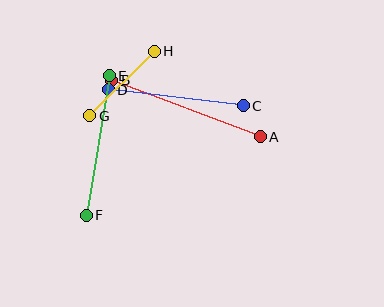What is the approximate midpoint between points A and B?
The midpoint is at approximately (186, 109) pixels.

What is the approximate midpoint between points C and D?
The midpoint is at approximately (176, 98) pixels.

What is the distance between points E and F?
The distance is approximately 142 pixels.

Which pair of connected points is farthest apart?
Points A and B are farthest apart.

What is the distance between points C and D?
The distance is approximately 136 pixels.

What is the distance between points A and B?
The distance is approximately 159 pixels.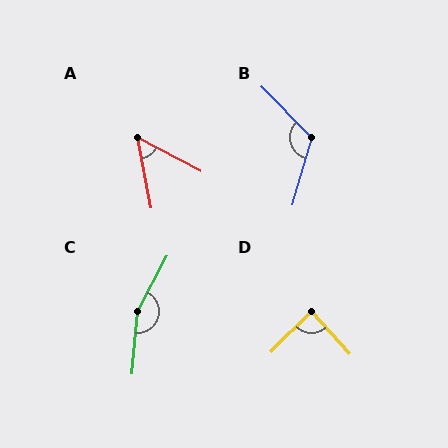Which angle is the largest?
C, at approximately 157 degrees.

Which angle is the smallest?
A, at approximately 51 degrees.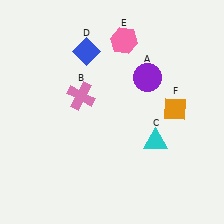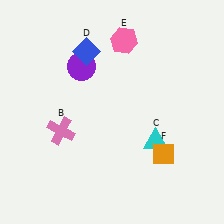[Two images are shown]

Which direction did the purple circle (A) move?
The purple circle (A) moved left.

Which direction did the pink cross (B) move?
The pink cross (B) moved down.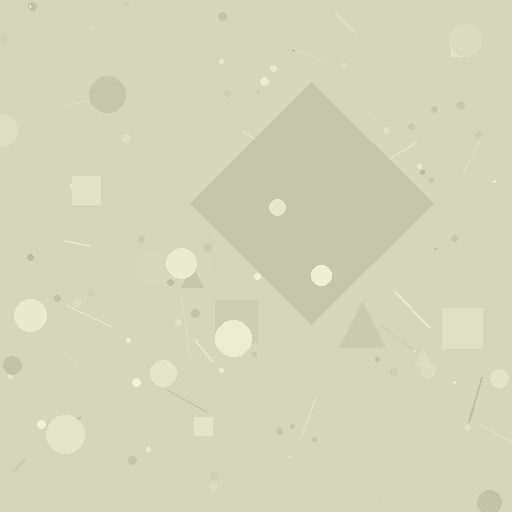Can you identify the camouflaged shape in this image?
The camouflaged shape is a diamond.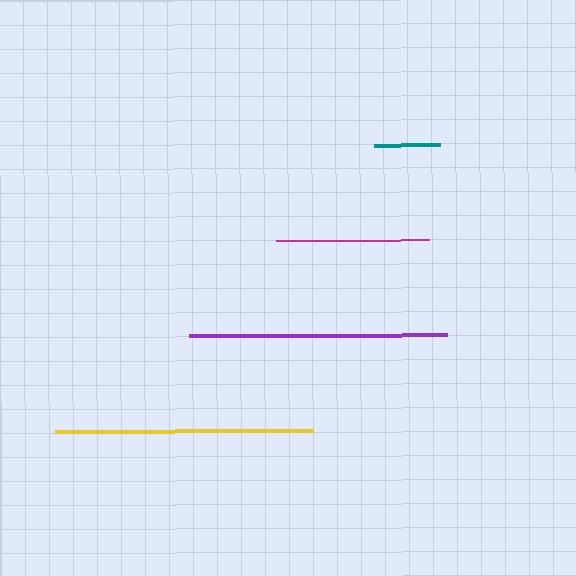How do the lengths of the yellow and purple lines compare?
The yellow and purple lines are approximately the same length.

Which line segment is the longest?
The yellow line is the longest at approximately 258 pixels.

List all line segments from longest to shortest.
From longest to shortest: yellow, purple, magenta, teal.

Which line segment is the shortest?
The teal line is the shortest at approximately 66 pixels.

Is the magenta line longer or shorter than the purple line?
The purple line is longer than the magenta line.